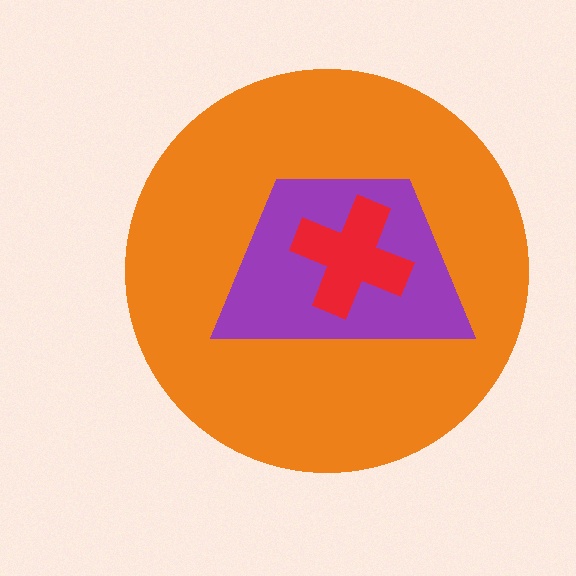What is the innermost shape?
The red cross.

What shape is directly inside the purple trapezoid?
The red cross.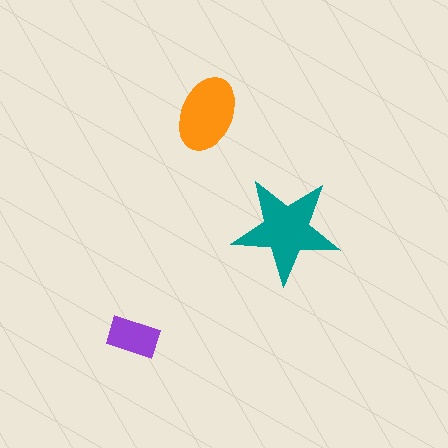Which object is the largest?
The teal star.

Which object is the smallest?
The purple rectangle.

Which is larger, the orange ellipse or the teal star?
The teal star.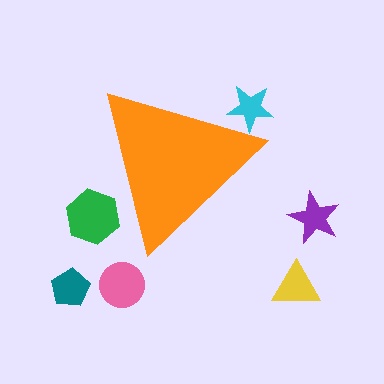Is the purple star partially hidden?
No, the purple star is fully visible.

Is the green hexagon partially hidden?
Yes, the green hexagon is partially hidden behind the orange triangle.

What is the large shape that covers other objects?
An orange triangle.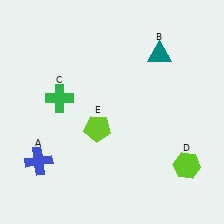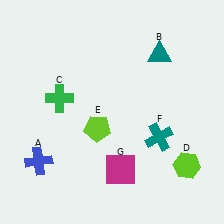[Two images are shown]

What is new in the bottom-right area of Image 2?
A teal cross (F) was added in the bottom-right area of Image 2.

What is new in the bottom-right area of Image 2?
A magenta square (G) was added in the bottom-right area of Image 2.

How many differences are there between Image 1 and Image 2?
There are 2 differences between the two images.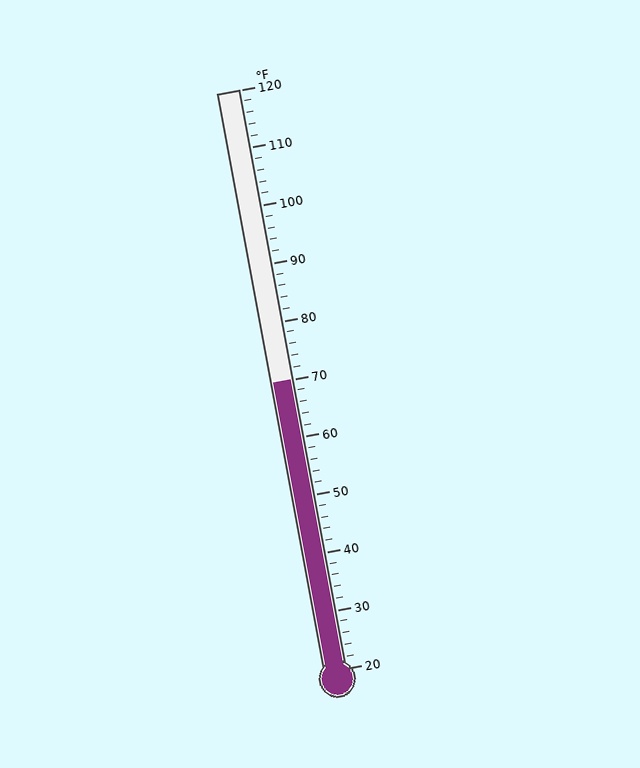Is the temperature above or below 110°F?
The temperature is below 110°F.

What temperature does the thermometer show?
The thermometer shows approximately 70°F.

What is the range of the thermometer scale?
The thermometer scale ranges from 20°F to 120°F.